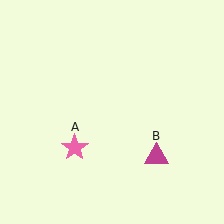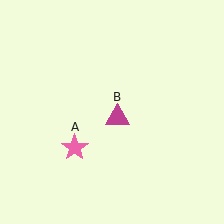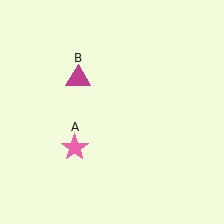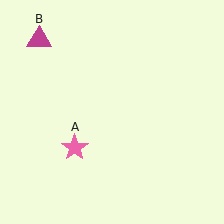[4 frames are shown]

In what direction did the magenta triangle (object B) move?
The magenta triangle (object B) moved up and to the left.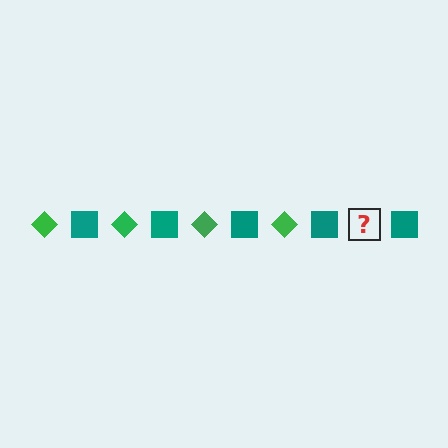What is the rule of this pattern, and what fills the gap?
The rule is that the pattern alternates between green diamond and teal square. The gap should be filled with a green diamond.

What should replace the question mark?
The question mark should be replaced with a green diamond.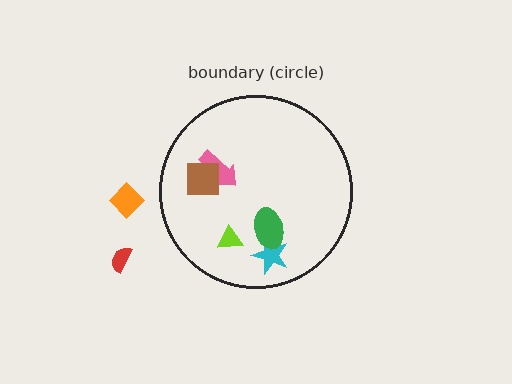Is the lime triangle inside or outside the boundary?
Inside.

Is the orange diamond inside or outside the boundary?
Outside.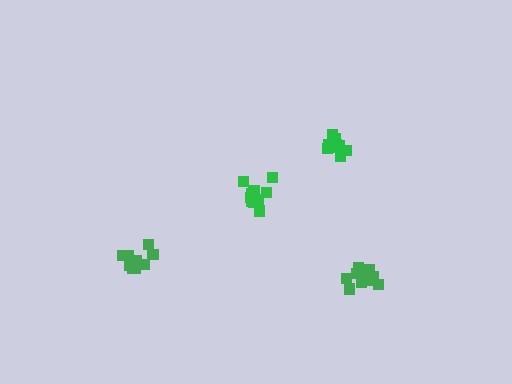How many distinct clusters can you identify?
There are 4 distinct clusters.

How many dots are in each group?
Group 1: 10 dots, Group 2: 11 dots, Group 3: 11 dots, Group 4: 10 dots (42 total).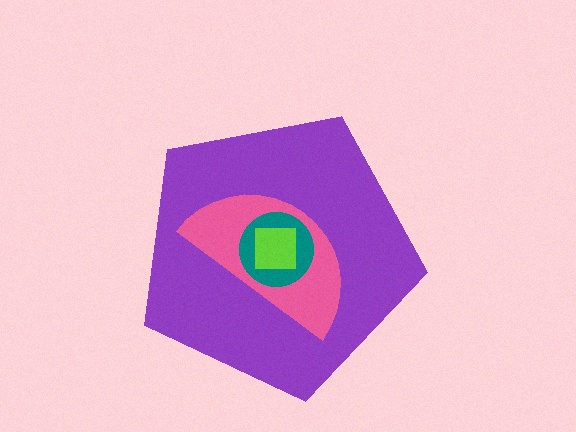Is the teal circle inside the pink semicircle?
Yes.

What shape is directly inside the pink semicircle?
The teal circle.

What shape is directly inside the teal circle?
The lime square.